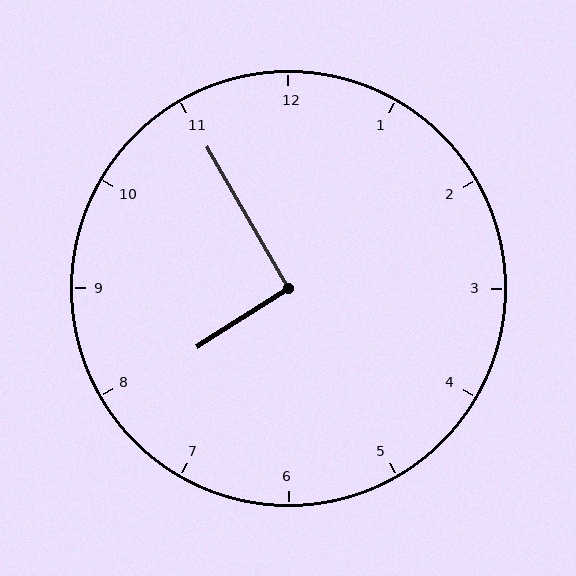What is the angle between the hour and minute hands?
Approximately 92 degrees.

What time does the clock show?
7:55.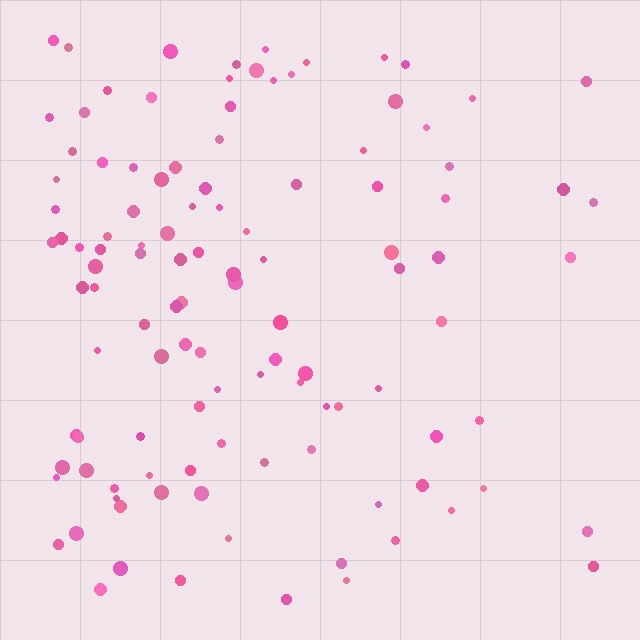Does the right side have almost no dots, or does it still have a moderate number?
Still a moderate number, just noticeably fewer than the left.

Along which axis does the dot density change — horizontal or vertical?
Horizontal.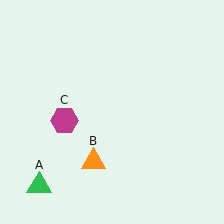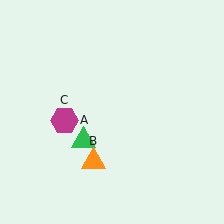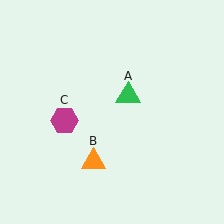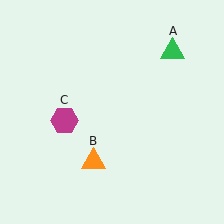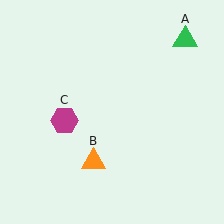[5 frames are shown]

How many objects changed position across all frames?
1 object changed position: green triangle (object A).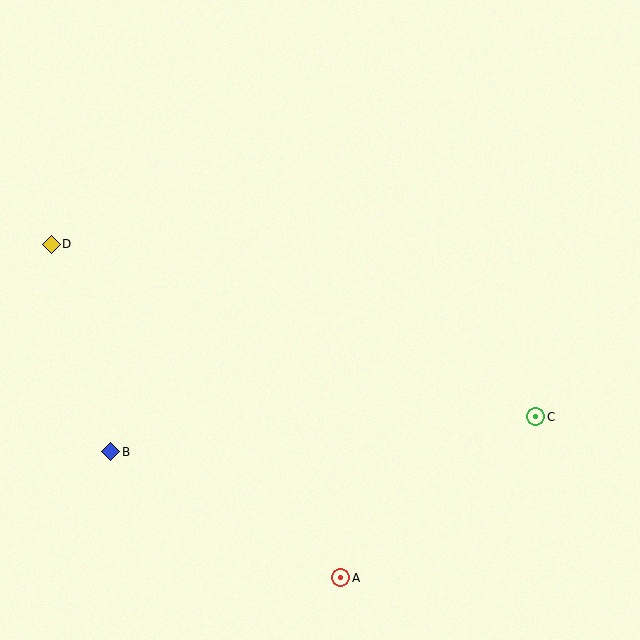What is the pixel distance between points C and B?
The distance between C and B is 426 pixels.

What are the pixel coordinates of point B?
Point B is at (111, 452).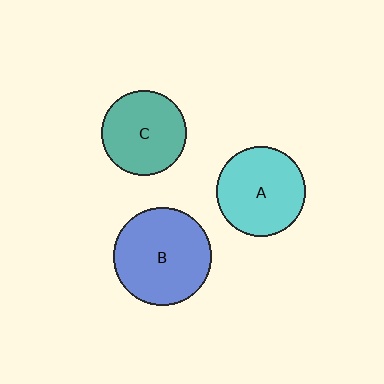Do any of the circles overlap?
No, none of the circles overlap.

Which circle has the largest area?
Circle B (blue).